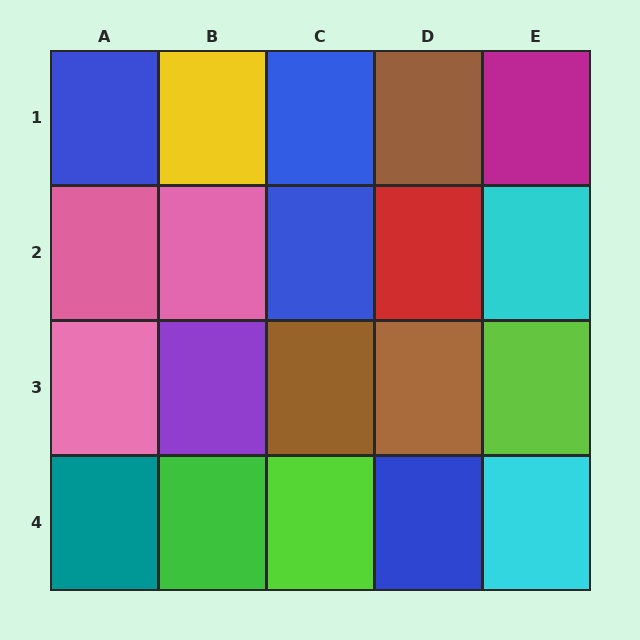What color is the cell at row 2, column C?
Blue.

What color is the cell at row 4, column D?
Blue.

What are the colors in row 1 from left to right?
Blue, yellow, blue, brown, magenta.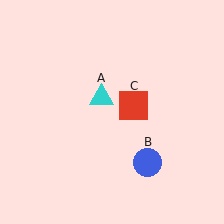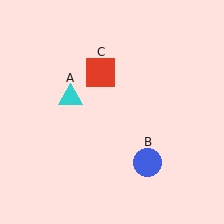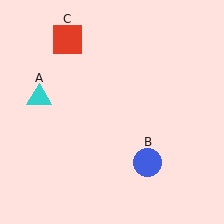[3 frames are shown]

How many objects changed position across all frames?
2 objects changed position: cyan triangle (object A), red square (object C).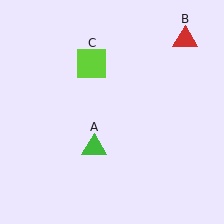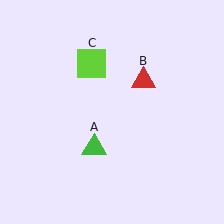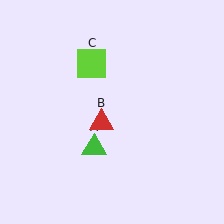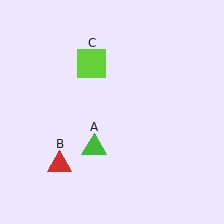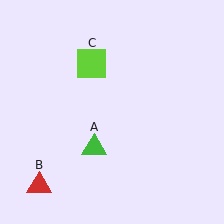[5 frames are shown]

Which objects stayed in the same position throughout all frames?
Green triangle (object A) and lime square (object C) remained stationary.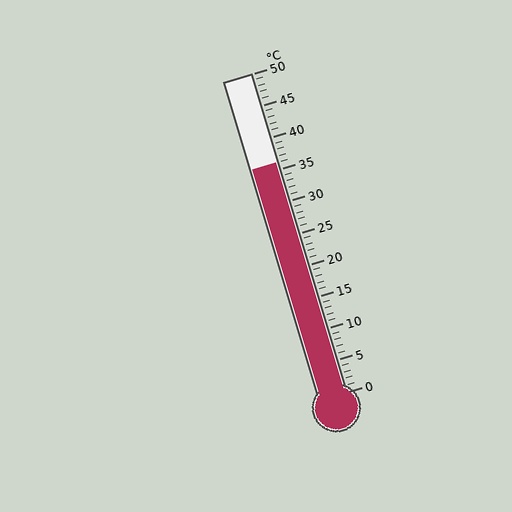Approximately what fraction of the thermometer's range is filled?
The thermometer is filled to approximately 70% of its range.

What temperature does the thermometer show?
The thermometer shows approximately 36°C.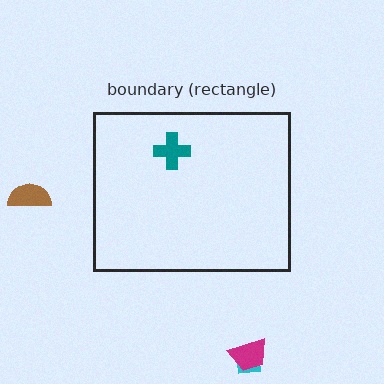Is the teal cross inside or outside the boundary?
Inside.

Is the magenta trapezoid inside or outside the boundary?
Outside.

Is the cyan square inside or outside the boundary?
Outside.